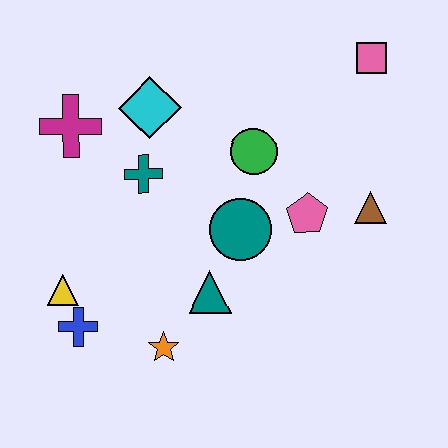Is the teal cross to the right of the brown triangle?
No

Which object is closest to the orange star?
The teal triangle is closest to the orange star.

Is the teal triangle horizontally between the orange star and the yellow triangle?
No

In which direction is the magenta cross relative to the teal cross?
The magenta cross is to the left of the teal cross.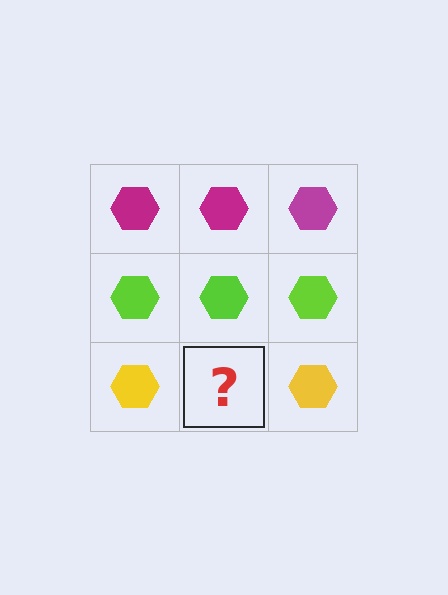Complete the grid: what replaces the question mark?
The question mark should be replaced with a yellow hexagon.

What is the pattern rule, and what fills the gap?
The rule is that each row has a consistent color. The gap should be filled with a yellow hexagon.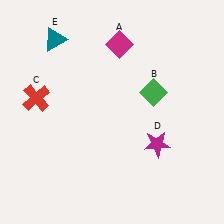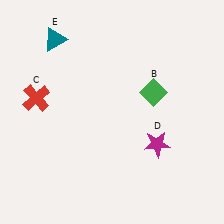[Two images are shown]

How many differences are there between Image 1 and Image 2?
There is 1 difference between the two images.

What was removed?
The magenta diamond (A) was removed in Image 2.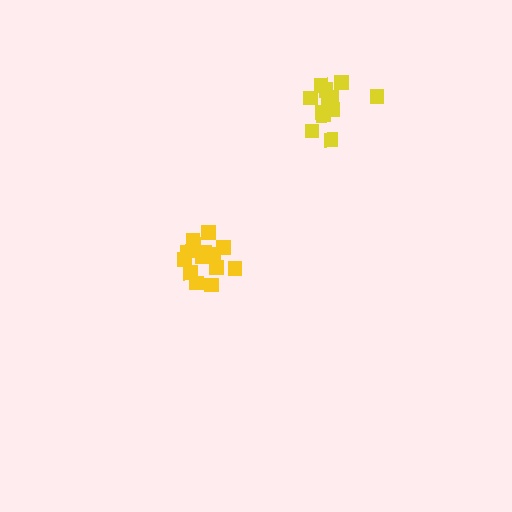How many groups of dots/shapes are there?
There are 2 groups.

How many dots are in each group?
Group 1: 15 dots, Group 2: 14 dots (29 total).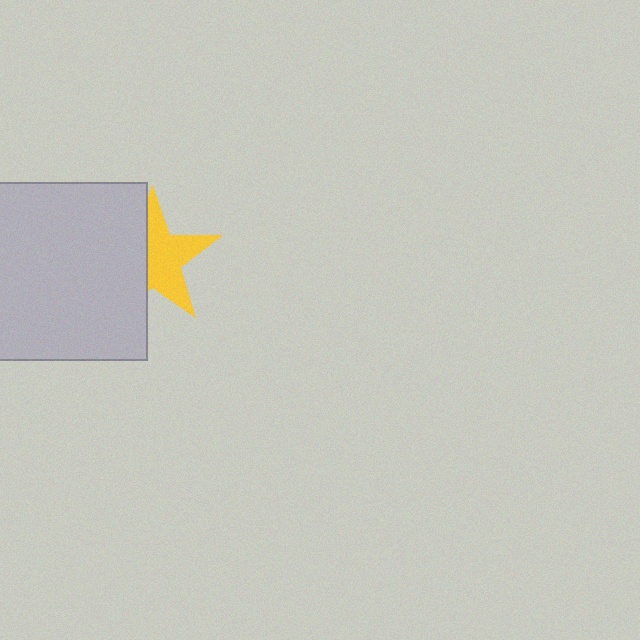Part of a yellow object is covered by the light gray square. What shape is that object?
It is a star.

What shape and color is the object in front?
The object in front is a light gray square.